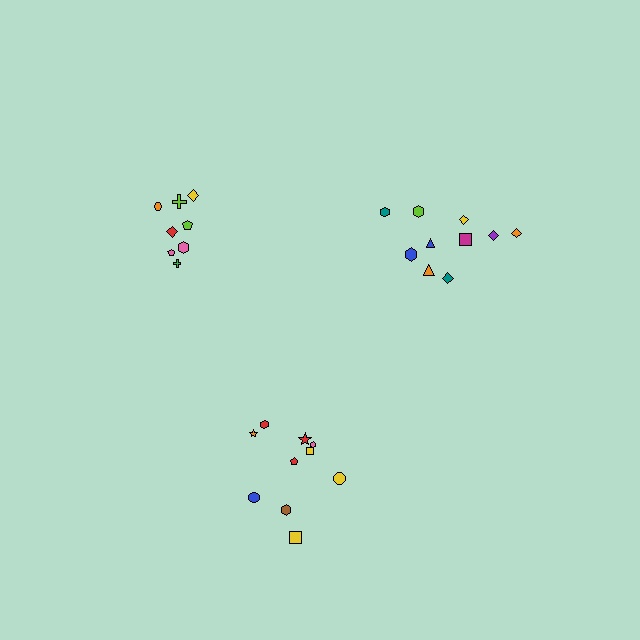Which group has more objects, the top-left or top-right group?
The top-right group.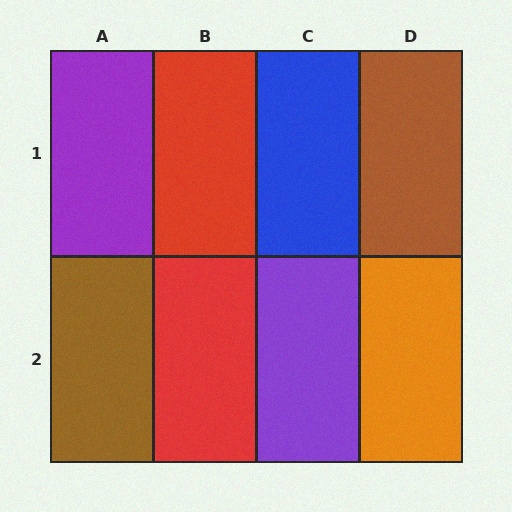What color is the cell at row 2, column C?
Purple.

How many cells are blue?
1 cell is blue.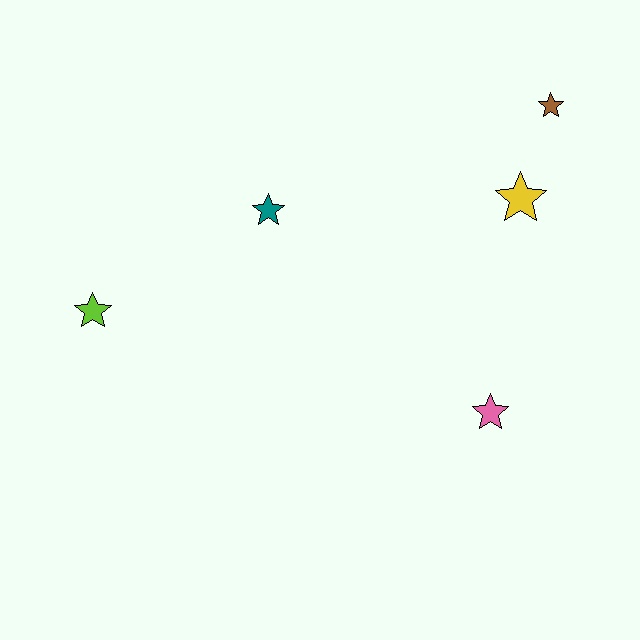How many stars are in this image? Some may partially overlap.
There are 5 stars.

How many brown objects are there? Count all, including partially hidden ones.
There is 1 brown object.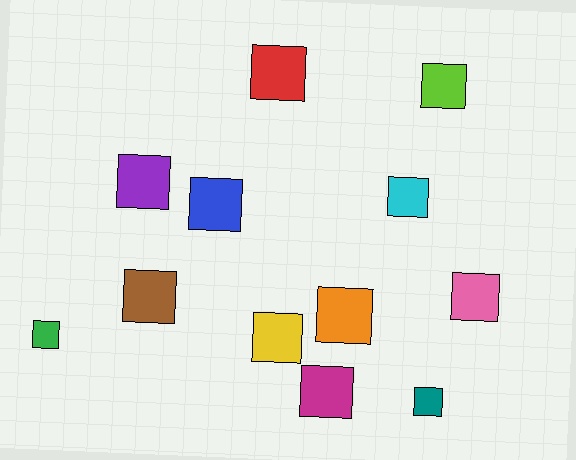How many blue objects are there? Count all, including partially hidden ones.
There is 1 blue object.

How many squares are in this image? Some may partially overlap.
There are 12 squares.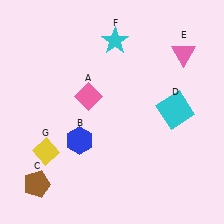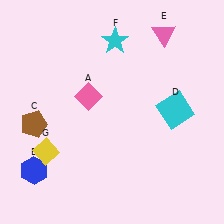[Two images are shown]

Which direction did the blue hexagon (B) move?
The blue hexagon (B) moved left.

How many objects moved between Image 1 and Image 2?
3 objects moved between the two images.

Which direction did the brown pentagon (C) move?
The brown pentagon (C) moved up.